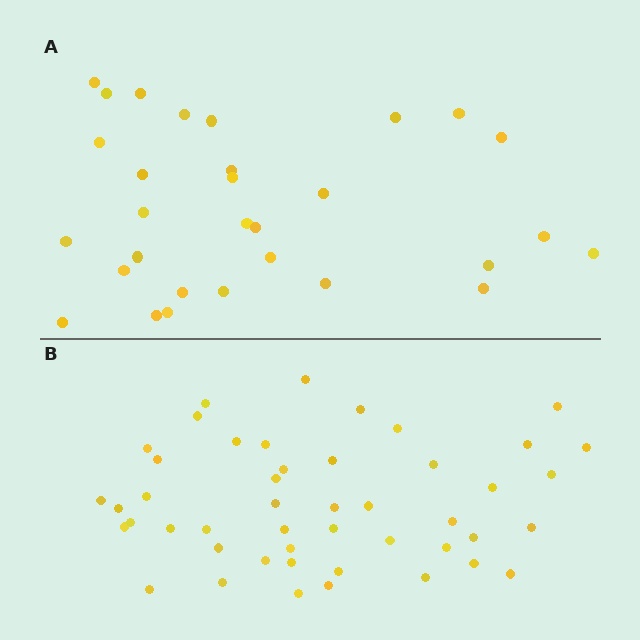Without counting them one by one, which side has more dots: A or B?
Region B (the bottom region) has more dots.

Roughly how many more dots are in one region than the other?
Region B has approximately 15 more dots than region A.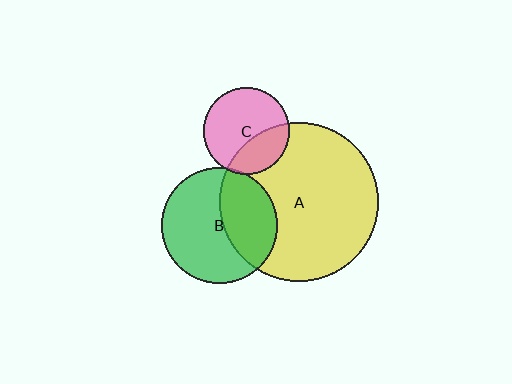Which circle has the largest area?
Circle A (yellow).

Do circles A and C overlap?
Yes.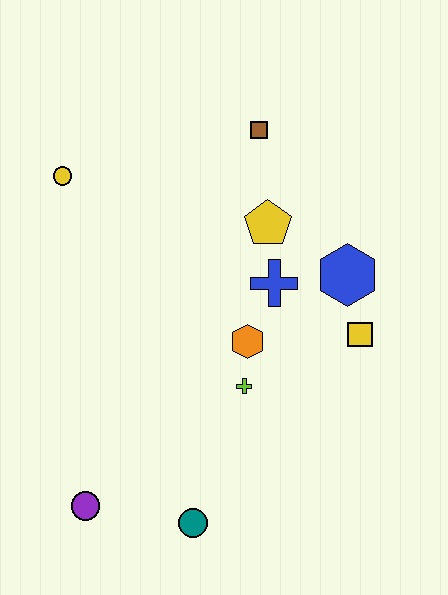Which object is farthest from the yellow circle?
The teal circle is farthest from the yellow circle.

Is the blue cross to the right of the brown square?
Yes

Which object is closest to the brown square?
The yellow pentagon is closest to the brown square.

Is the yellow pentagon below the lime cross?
No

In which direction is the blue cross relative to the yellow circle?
The blue cross is to the right of the yellow circle.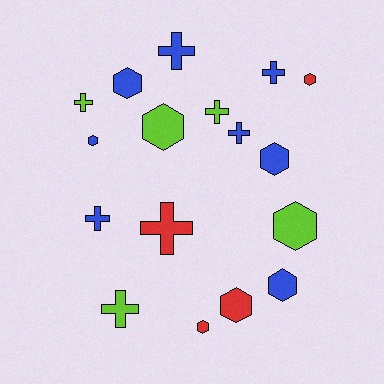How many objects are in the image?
There are 17 objects.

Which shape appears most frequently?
Hexagon, with 9 objects.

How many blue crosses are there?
There are 4 blue crosses.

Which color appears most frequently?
Blue, with 8 objects.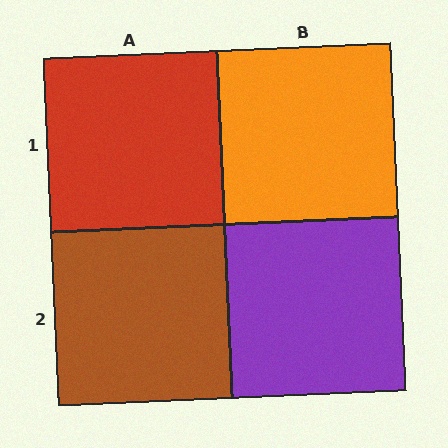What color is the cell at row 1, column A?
Red.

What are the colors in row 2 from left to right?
Brown, purple.